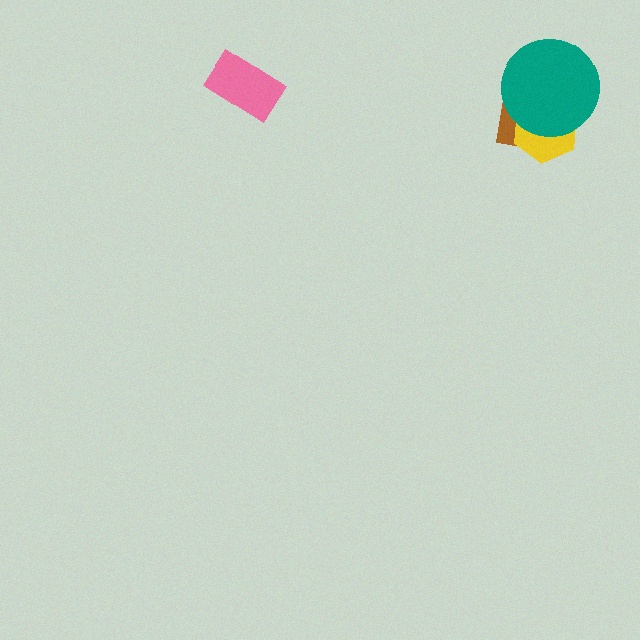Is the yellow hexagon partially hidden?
Yes, it is partially covered by another shape.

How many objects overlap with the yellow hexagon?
2 objects overlap with the yellow hexagon.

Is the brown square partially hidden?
Yes, it is partially covered by another shape.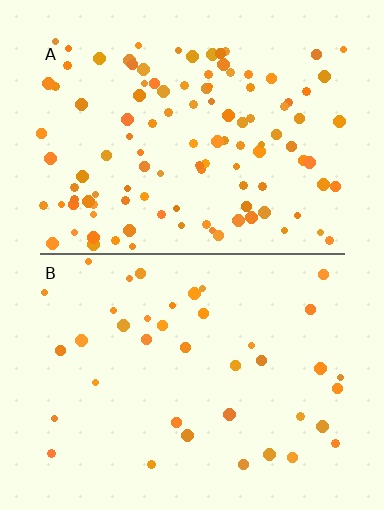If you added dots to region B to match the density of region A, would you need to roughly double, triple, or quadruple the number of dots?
Approximately triple.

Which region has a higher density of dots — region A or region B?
A (the top).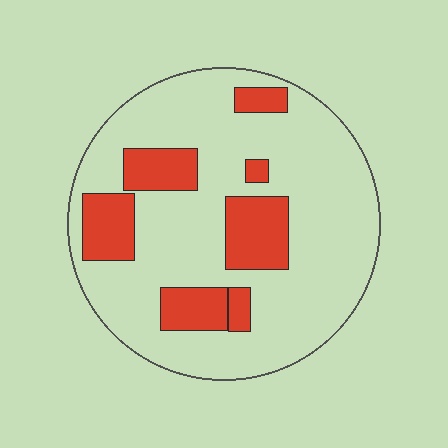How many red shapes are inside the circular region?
7.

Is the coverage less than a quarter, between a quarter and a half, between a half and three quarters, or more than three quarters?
Less than a quarter.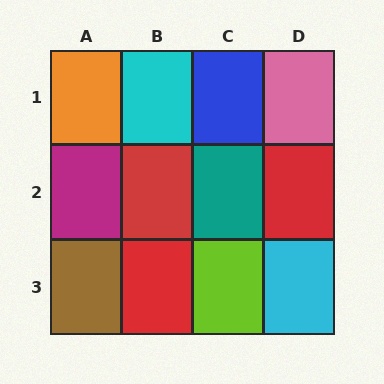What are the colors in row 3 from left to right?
Brown, red, lime, cyan.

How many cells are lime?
1 cell is lime.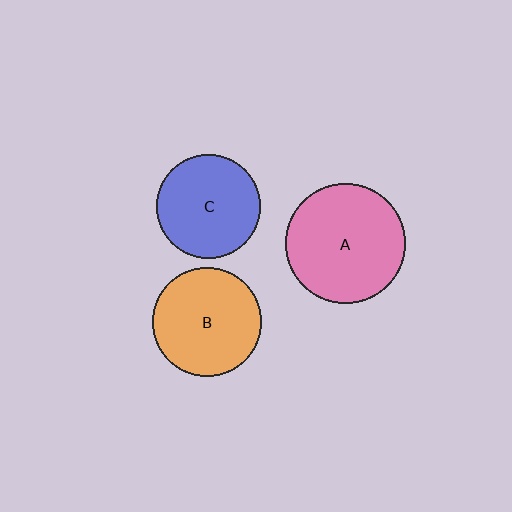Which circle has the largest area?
Circle A (pink).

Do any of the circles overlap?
No, none of the circles overlap.